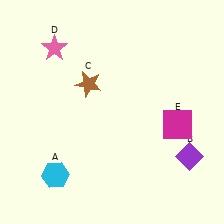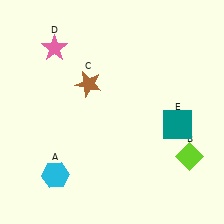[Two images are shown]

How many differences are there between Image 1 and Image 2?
There are 2 differences between the two images.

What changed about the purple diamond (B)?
In Image 1, B is purple. In Image 2, it changed to lime.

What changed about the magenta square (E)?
In Image 1, E is magenta. In Image 2, it changed to teal.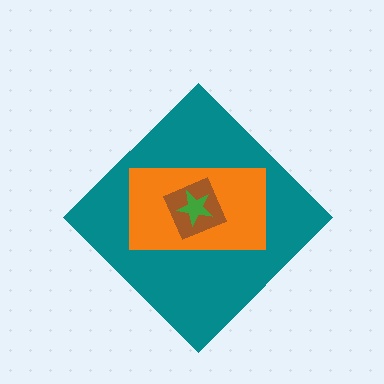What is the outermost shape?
The teal diamond.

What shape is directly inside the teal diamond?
The orange rectangle.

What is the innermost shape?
The green star.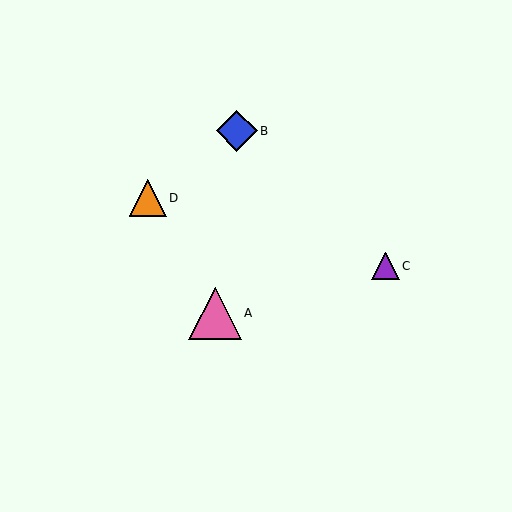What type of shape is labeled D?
Shape D is an orange triangle.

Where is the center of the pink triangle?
The center of the pink triangle is at (215, 313).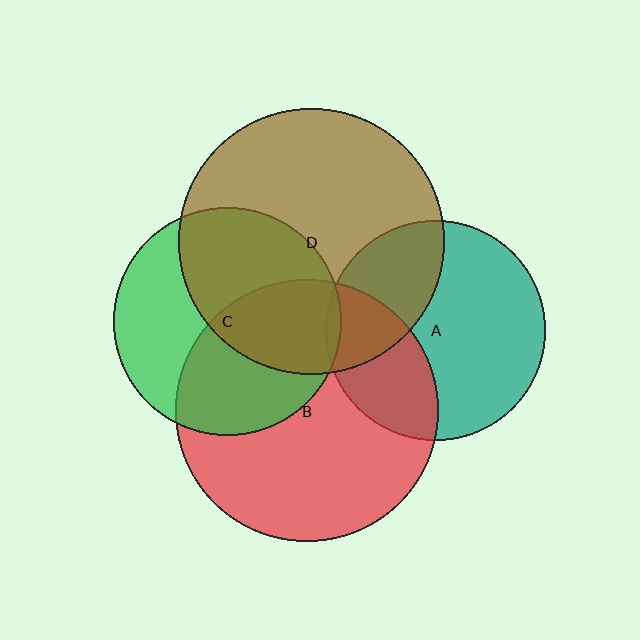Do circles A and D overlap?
Yes.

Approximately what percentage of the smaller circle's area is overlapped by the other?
Approximately 30%.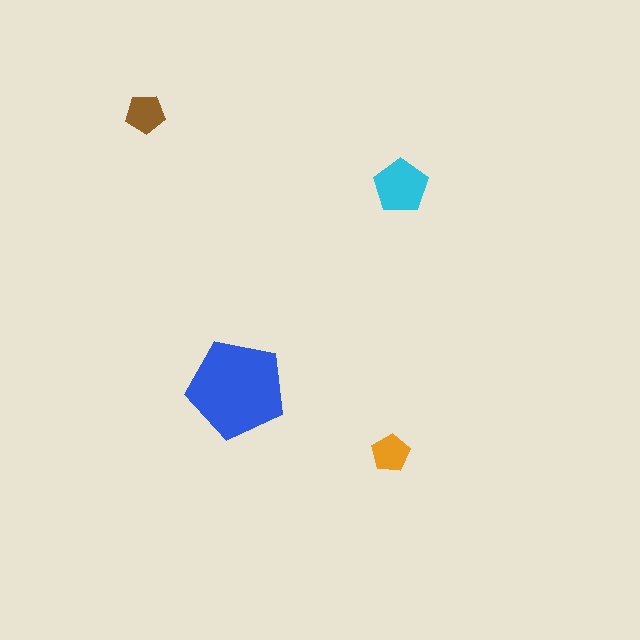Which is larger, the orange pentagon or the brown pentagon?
The brown one.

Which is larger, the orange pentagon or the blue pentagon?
The blue one.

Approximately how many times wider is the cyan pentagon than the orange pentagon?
About 1.5 times wider.